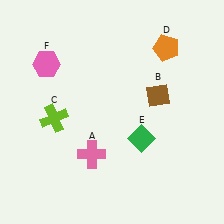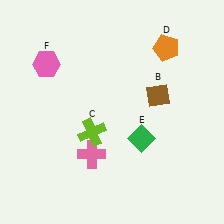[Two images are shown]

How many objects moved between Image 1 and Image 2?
1 object moved between the two images.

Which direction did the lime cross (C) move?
The lime cross (C) moved right.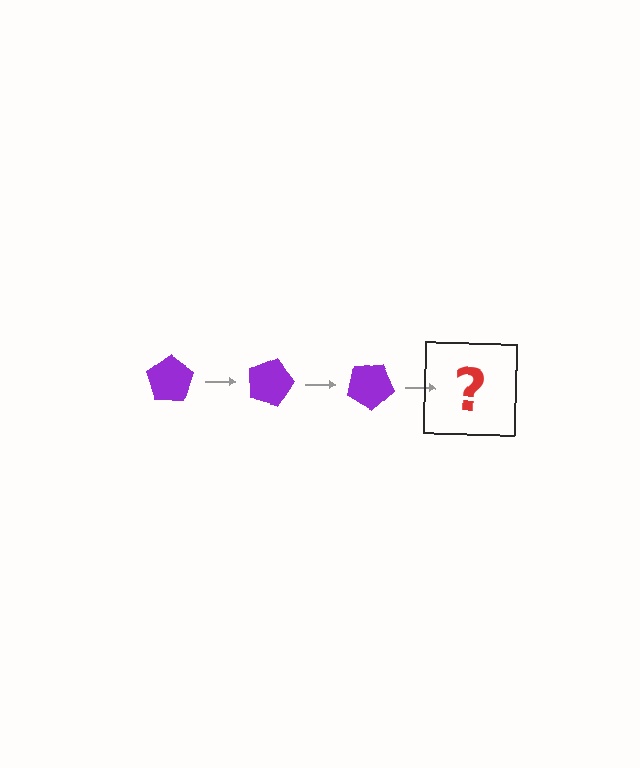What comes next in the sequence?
The next element should be a purple pentagon rotated 45 degrees.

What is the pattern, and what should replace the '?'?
The pattern is that the pentagon rotates 15 degrees each step. The '?' should be a purple pentagon rotated 45 degrees.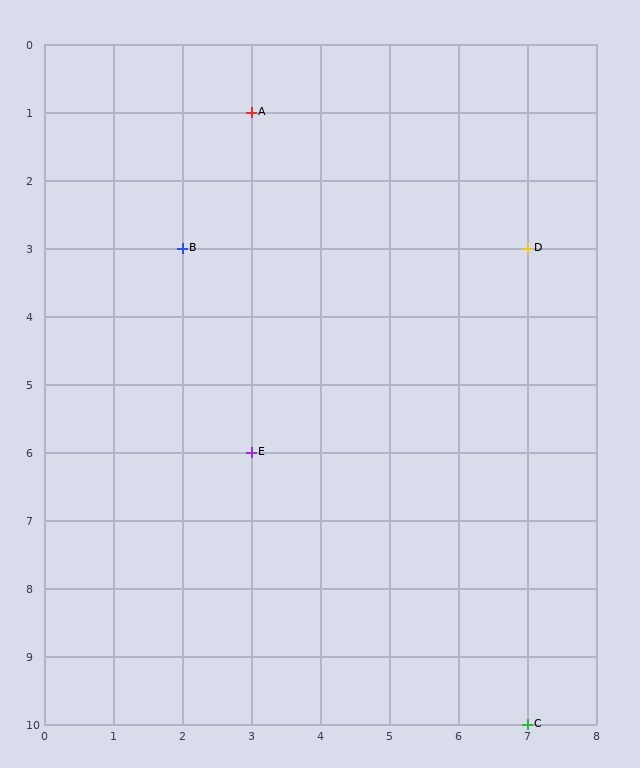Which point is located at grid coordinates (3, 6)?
Point E is at (3, 6).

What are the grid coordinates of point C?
Point C is at grid coordinates (7, 10).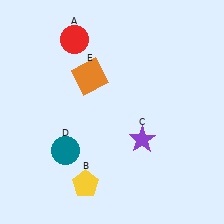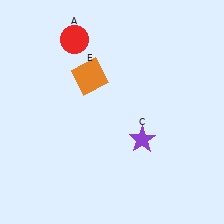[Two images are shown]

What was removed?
The yellow pentagon (B), the teal circle (D) were removed in Image 2.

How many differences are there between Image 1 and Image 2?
There are 2 differences between the two images.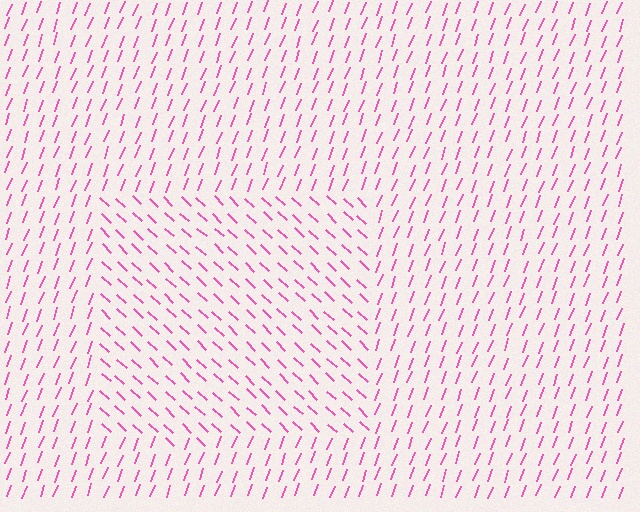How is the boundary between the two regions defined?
The boundary is defined purely by a change in line orientation (approximately 67 degrees difference). All lines are the same color and thickness.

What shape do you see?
I see a rectangle.